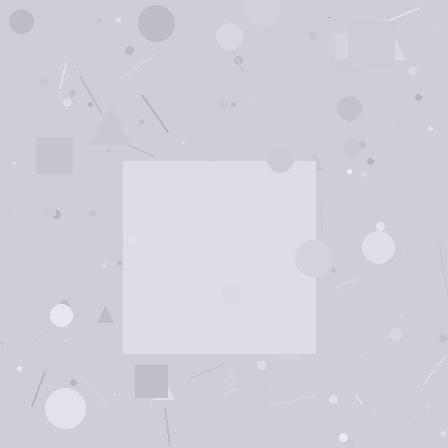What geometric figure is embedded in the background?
A square is embedded in the background.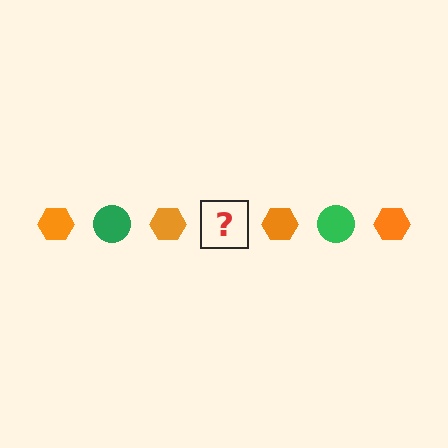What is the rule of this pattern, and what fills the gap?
The rule is that the pattern alternates between orange hexagon and green circle. The gap should be filled with a green circle.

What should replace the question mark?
The question mark should be replaced with a green circle.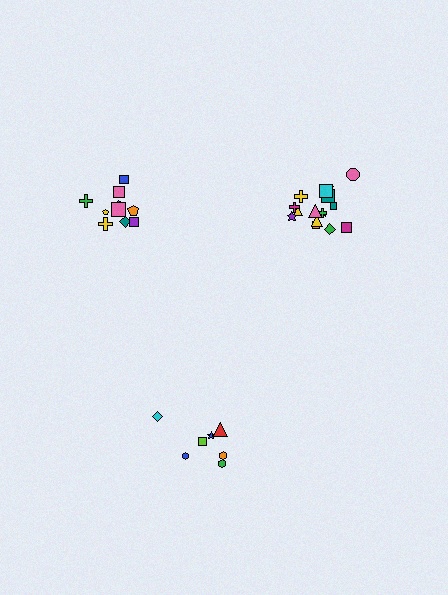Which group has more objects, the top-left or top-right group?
The top-right group.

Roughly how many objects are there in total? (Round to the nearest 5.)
Roughly 35 objects in total.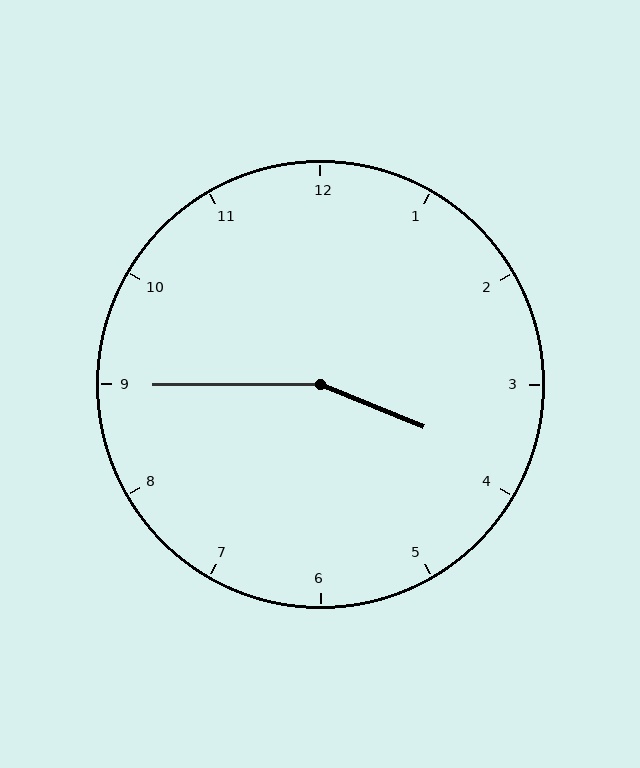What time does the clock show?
3:45.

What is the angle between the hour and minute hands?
Approximately 158 degrees.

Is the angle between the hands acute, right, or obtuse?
It is obtuse.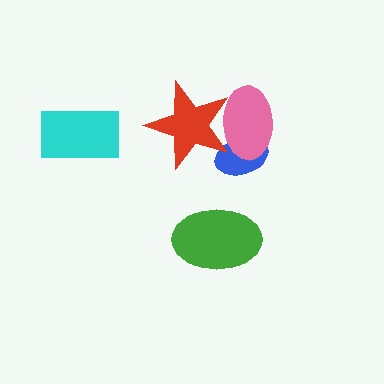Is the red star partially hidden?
Yes, it is partially covered by another shape.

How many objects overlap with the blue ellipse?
2 objects overlap with the blue ellipse.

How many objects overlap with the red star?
2 objects overlap with the red star.